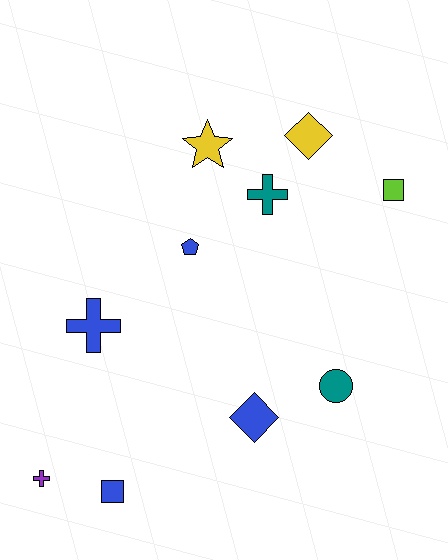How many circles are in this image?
There is 1 circle.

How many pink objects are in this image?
There are no pink objects.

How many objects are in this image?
There are 10 objects.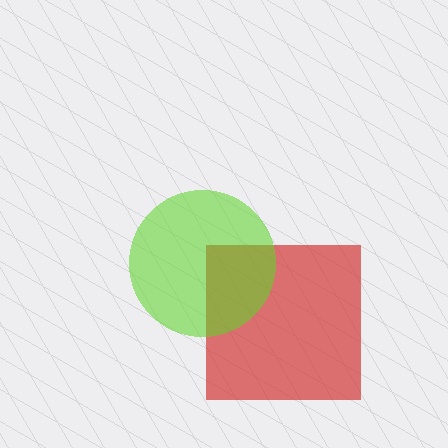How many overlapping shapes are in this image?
There are 2 overlapping shapes in the image.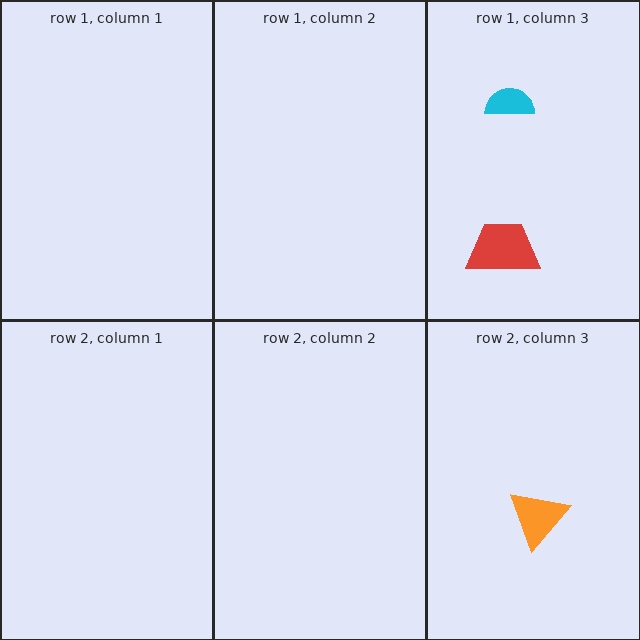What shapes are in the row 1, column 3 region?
The red trapezoid, the cyan semicircle.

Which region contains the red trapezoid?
The row 1, column 3 region.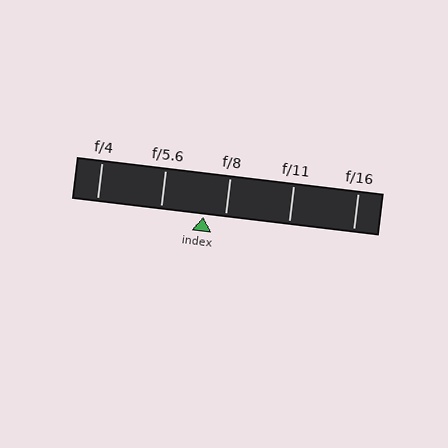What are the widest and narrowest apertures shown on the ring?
The widest aperture shown is f/4 and the narrowest is f/16.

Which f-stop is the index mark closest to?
The index mark is closest to f/8.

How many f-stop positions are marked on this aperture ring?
There are 5 f-stop positions marked.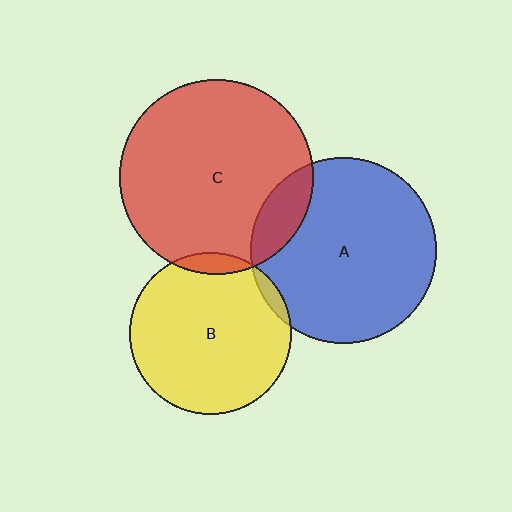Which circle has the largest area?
Circle C (red).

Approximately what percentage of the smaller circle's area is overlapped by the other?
Approximately 5%.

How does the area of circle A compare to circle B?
Approximately 1.3 times.